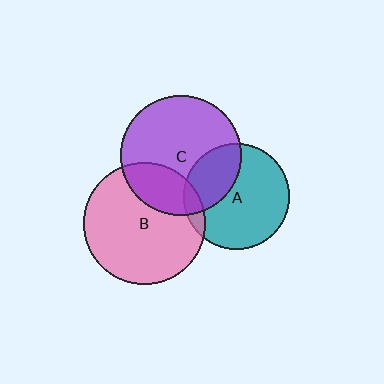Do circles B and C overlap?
Yes.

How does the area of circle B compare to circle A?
Approximately 1.3 times.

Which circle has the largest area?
Circle B (pink).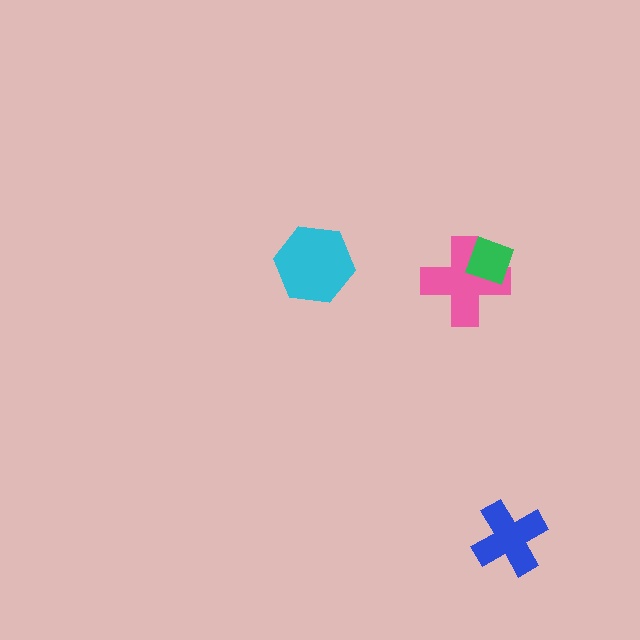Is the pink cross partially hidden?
Yes, it is partially covered by another shape.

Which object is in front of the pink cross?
The green diamond is in front of the pink cross.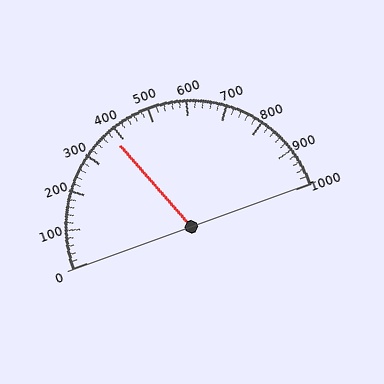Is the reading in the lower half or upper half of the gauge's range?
The reading is in the lower half of the range (0 to 1000).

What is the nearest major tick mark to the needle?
The nearest major tick mark is 400.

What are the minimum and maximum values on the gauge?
The gauge ranges from 0 to 1000.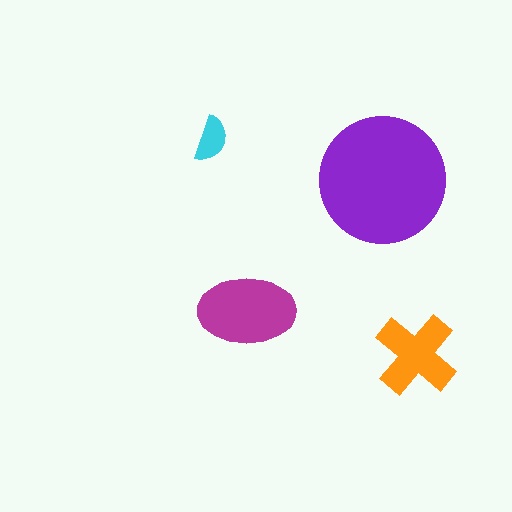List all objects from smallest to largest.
The cyan semicircle, the orange cross, the magenta ellipse, the purple circle.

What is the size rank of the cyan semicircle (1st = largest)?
4th.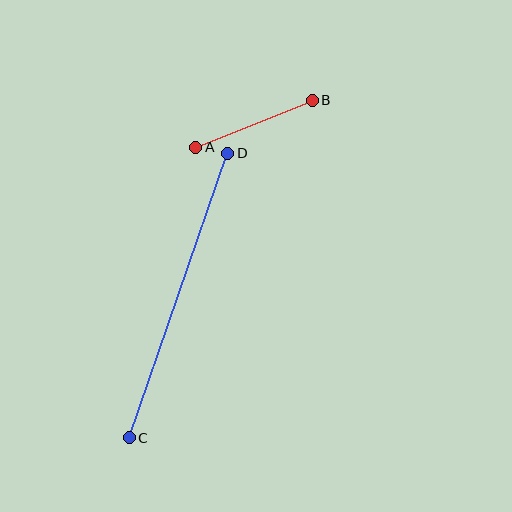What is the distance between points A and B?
The distance is approximately 126 pixels.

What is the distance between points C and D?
The distance is approximately 301 pixels.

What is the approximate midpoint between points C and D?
The midpoint is at approximately (179, 296) pixels.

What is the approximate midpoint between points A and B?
The midpoint is at approximately (254, 124) pixels.